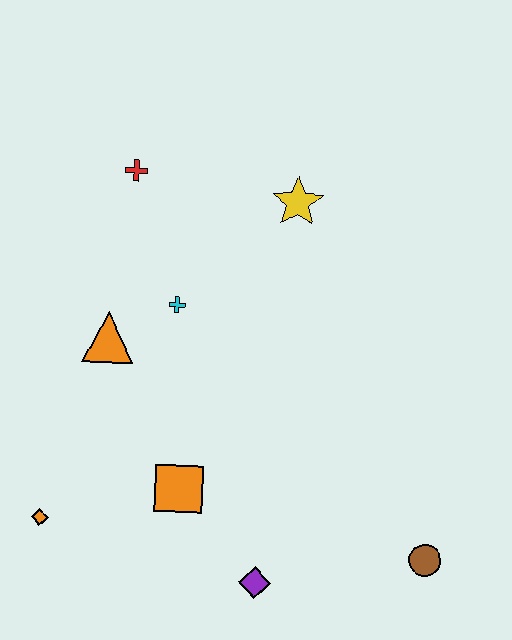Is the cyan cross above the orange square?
Yes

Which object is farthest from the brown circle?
The red cross is farthest from the brown circle.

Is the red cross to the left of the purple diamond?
Yes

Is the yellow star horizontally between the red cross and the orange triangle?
No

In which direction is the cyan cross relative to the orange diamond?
The cyan cross is above the orange diamond.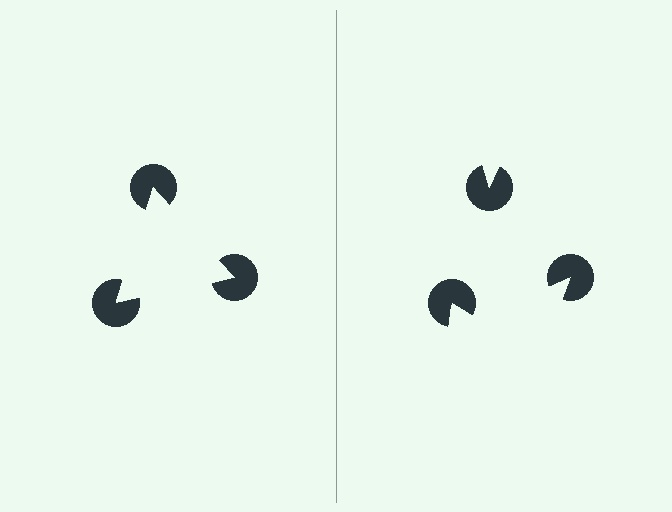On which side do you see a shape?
An illusory triangle appears on the left side. On the right side the wedge cuts are rotated, so no coherent shape forms.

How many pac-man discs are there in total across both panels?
6 — 3 on each side.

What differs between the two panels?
The pac-man discs are positioned identically on both sides; only the wedge orientations differ. On the left they align to a triangle; on the right they are misaligned.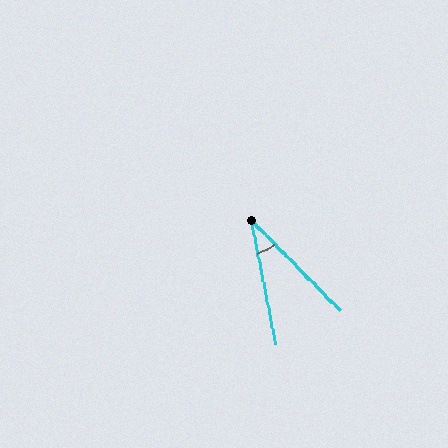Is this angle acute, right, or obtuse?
It is acute.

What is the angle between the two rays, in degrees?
Approximately 34 degrees.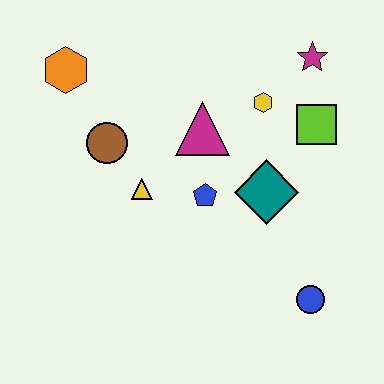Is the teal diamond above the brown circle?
No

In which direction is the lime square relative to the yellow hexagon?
The lime square is to the right of the yellow hexagon.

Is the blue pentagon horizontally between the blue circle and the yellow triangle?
Yes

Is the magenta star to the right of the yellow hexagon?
Yes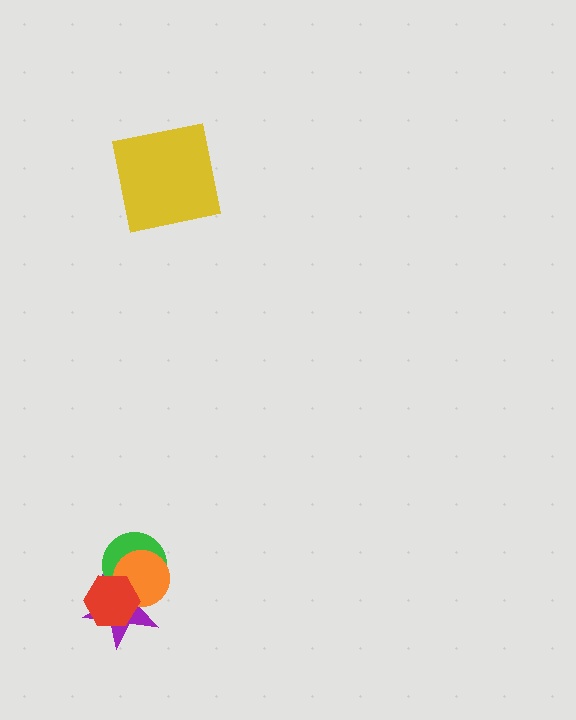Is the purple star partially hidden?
Yes, it is partially covered by another shape.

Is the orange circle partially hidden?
Yes, it is partially covered by another shape.